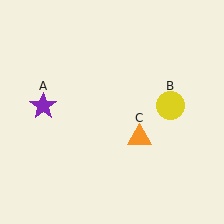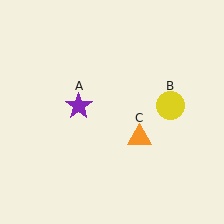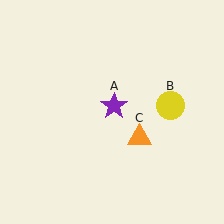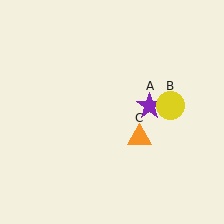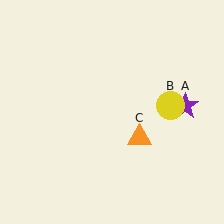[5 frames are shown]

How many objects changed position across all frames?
1 object changed position: purple star (object A).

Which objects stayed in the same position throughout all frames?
Yellow circle (object B) and orange triangle (object C) remained stationary.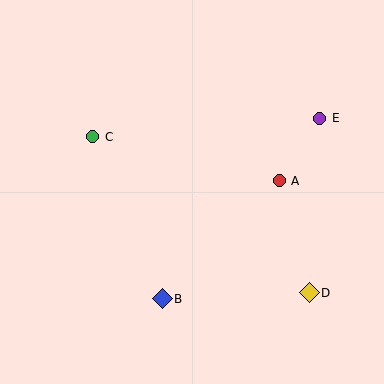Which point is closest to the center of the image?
Point A at (279, 181) is closest to the center.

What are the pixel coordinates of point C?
Point C is at (93, 137).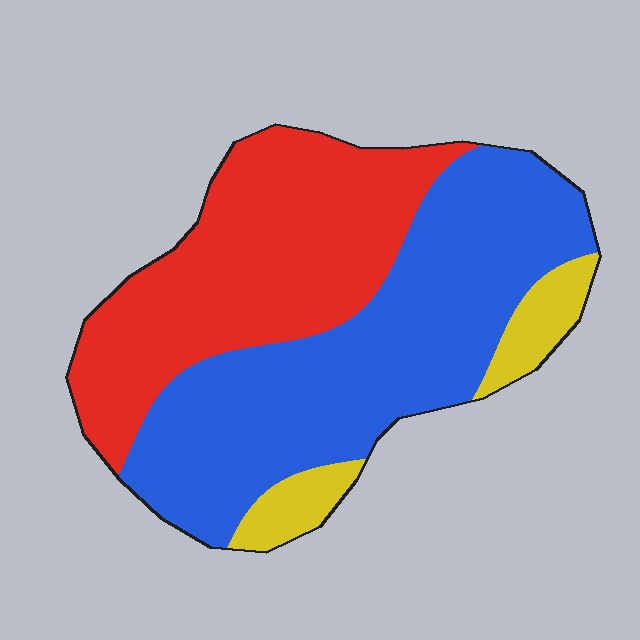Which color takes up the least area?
Yellow, at roughly 10%.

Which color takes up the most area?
Blue, at roughly 50%.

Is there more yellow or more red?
Red.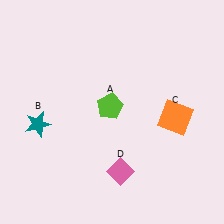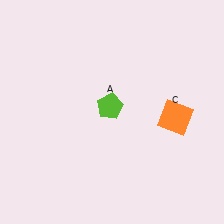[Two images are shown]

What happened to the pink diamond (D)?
The pink diamond (D) was removed in Image 2. It was in the bottom-right area of Image 1.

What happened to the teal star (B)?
The teal star (B) was removed in Image 2. It was in the bottom-left area of Image 1.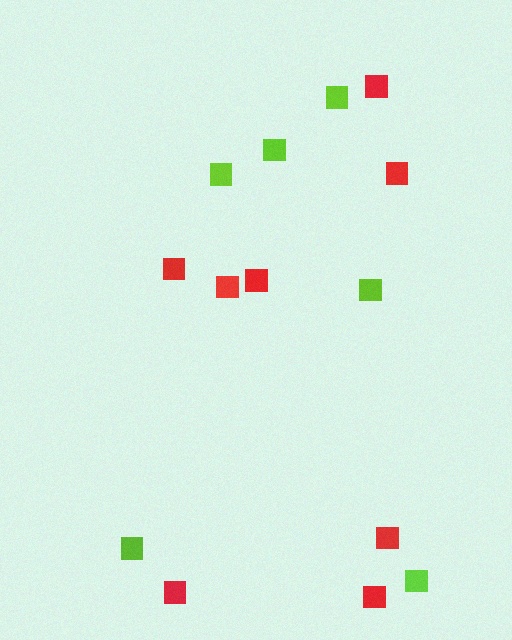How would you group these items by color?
There are 2 groups: one group of lime squares (6) and one group of red squares (8).